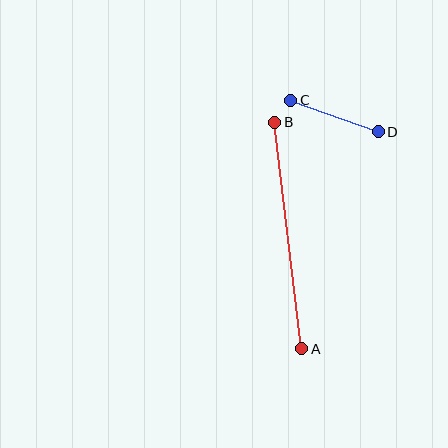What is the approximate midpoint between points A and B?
The midpoint is at approximately (288, 235) pixels.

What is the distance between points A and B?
The distance is approximately 228 pixels.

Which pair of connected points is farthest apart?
Points A and B are farthest apart.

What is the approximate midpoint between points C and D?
The midpoint is at approximately (334, 116) pixels.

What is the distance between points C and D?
The distance is approximately 93 pixels.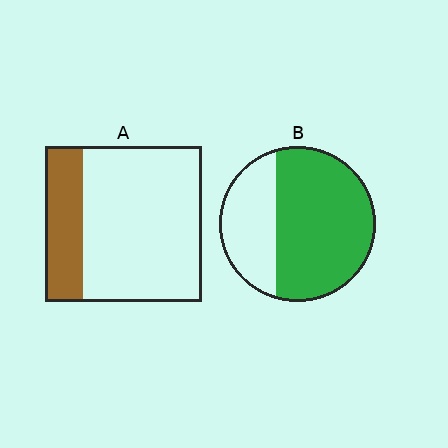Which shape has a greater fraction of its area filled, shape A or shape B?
Shape B.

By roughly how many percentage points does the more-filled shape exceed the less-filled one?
By roughly 45 percentage points (B over A).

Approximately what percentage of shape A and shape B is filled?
A is approximately 25% and B is approximately 65%.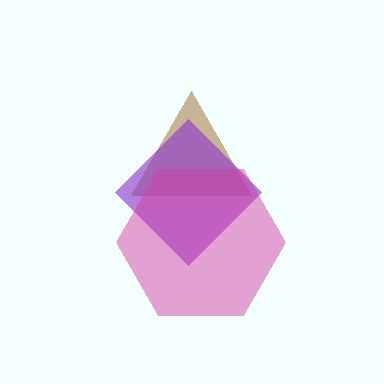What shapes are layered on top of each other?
The layered shapes are: a brown triangle, a purple diamond, a magenta hexagon.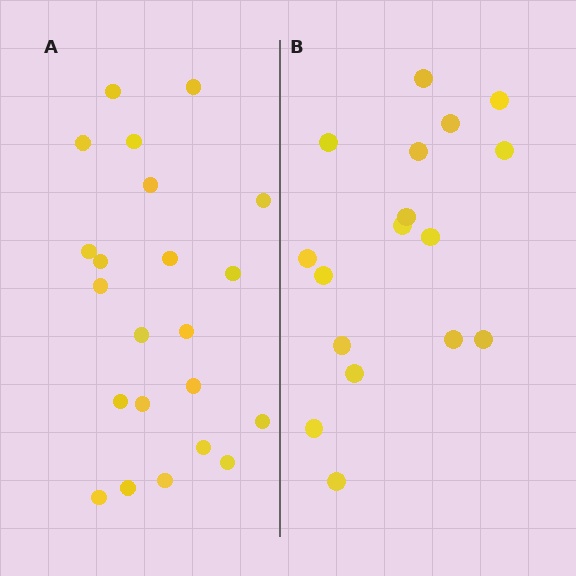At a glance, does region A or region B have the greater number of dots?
Region A (the left region) has more dots.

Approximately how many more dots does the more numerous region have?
Region A has about 5 more dots than region B.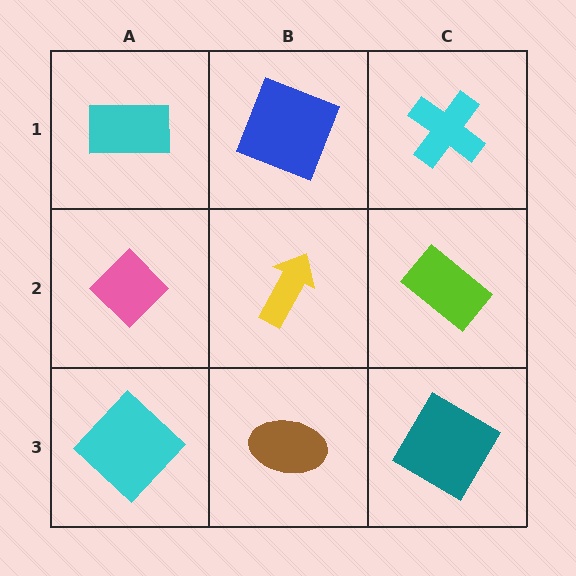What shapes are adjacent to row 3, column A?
A pink diamond (row 2, column A), a brown ellipse (row 3, column B).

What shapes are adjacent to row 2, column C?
A cyan cross (row 1, column C), a teal diamond (row 3, column C), a yellow arrow (row 2, column B).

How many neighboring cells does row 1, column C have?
2.